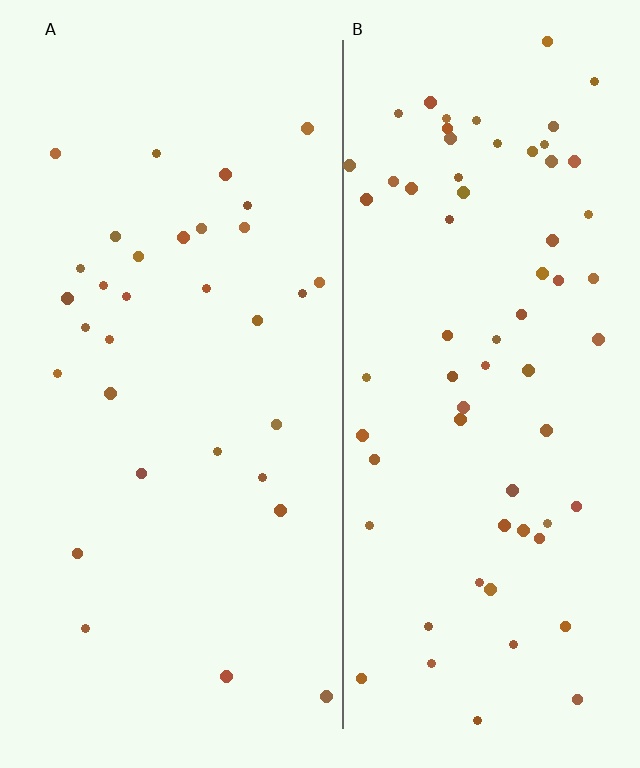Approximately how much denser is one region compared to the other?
Approximately 2.1× — region B over region A.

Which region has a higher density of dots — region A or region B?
B (the right).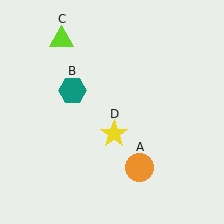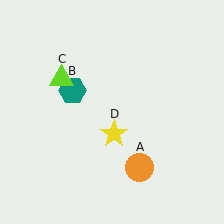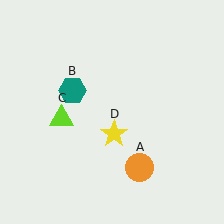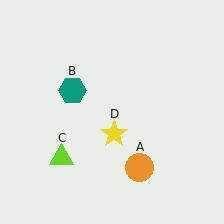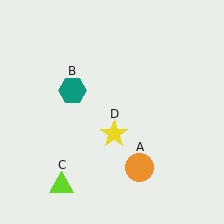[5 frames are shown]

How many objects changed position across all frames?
1 object changed position: lime triangle (object C).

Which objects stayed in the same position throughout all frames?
Orange circle (object A) and teal hexagon (object B) and yellow star (object D) remained stationary.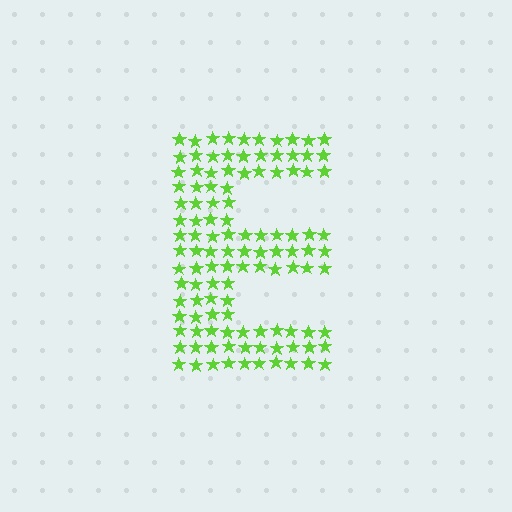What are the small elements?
The small elements are stars.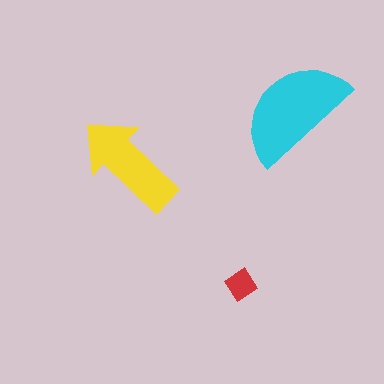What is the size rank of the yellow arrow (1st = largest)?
2nd.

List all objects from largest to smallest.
The cyan semicircle, the yellow arrow, the red diamond.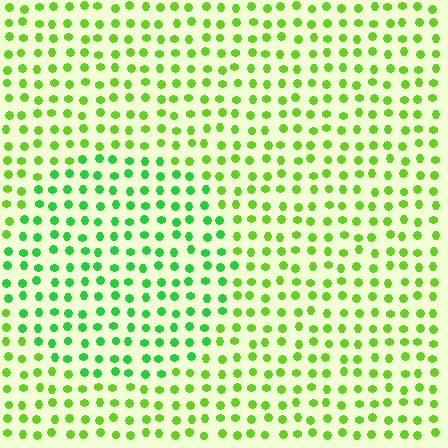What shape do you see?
I see a circle.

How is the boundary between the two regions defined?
The boundary is defined purely by a slight shift in hue (about 31 degrees). Spacing, size, and orientation are identical on both sides.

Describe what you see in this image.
The image is filled with small lime elements in a uniform arrangement. A circle-shaped region is visible where the elements are tinted to a slightly different hue, forming a subtle color boundary.